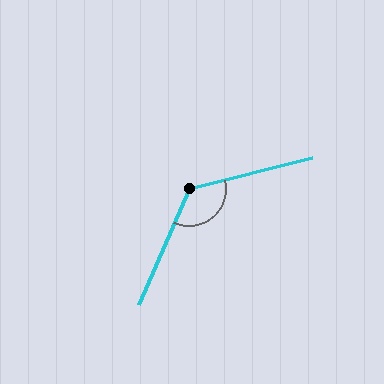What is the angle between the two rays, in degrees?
Approximately 128 degrees.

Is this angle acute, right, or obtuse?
It is obtuse.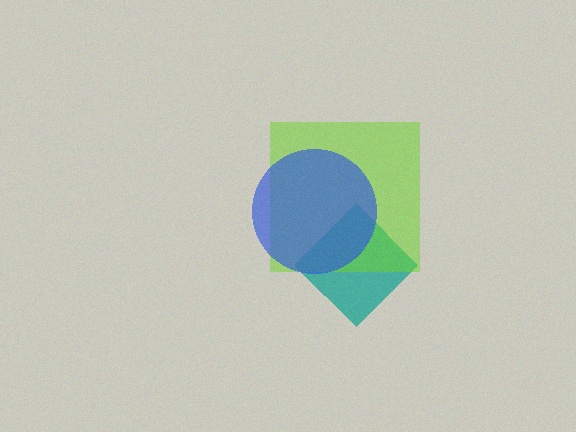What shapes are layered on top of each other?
The layered shapes are: a teal diamond, a lime square, a blue circle.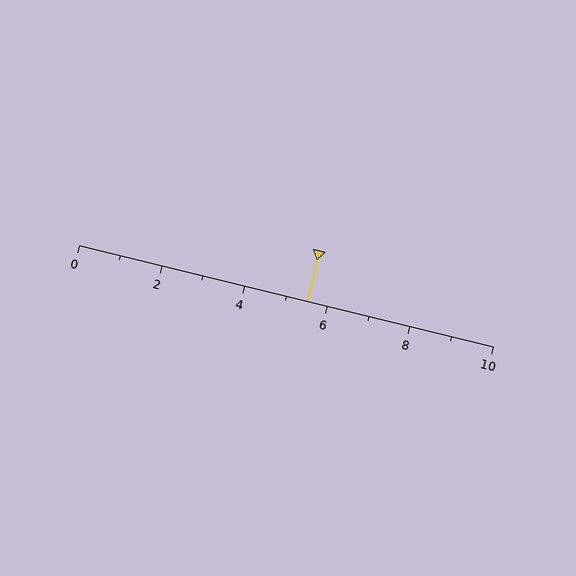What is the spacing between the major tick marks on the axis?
The major ticks are spaced 2 apart.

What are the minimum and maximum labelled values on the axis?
The axis runs from 0 to 10.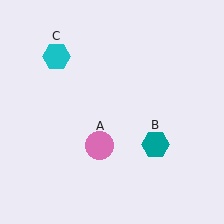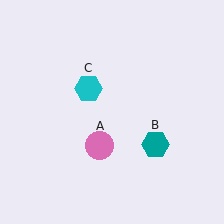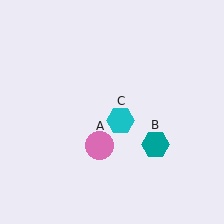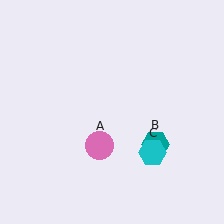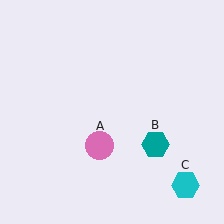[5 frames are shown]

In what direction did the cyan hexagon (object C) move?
The cyan hexagon (object C) moved down and to the right.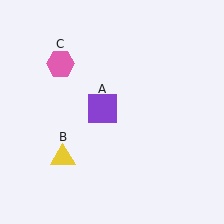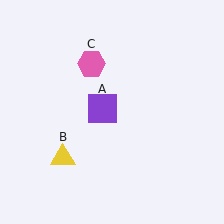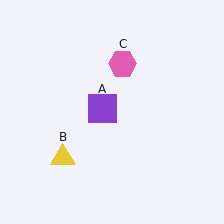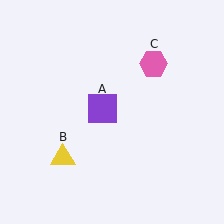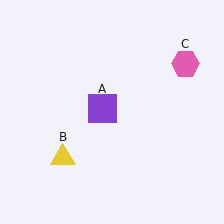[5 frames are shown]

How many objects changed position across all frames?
1 object changed position: pink hexagon (object C).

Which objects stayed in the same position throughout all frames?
Purple square (object A) and yellow triangle (object B) remained stationary.